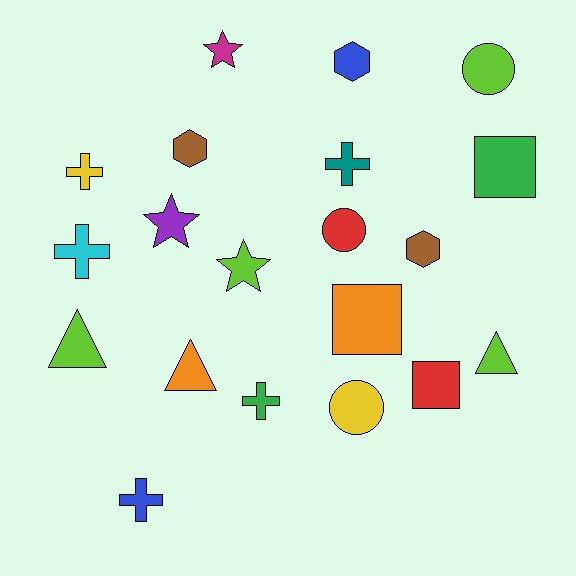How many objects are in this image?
There are 20 objects.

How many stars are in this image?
There are 3 stars.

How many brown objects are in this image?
There are 2 brown objects.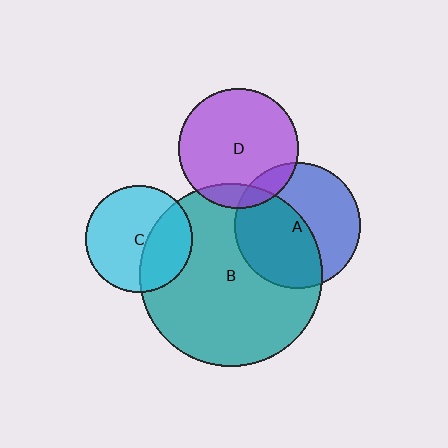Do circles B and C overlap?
Yes.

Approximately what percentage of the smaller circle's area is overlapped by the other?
Approximately 35%.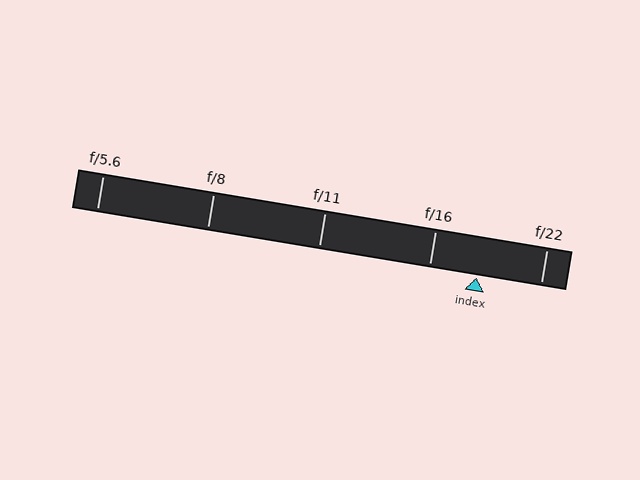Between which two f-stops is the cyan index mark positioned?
The index mark is between f/16 and f/22.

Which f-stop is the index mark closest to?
The index mark is closest to f/16.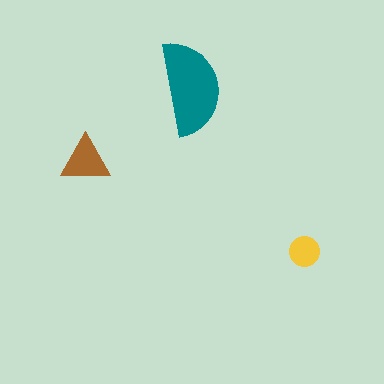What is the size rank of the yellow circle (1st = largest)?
3rd.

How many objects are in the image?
There are 3 objects in the image.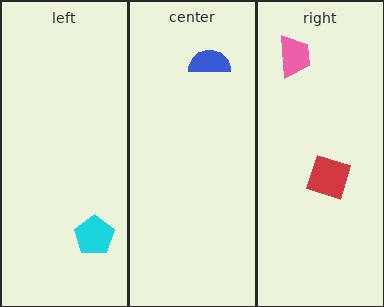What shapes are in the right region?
The red square, the pink trapezoid.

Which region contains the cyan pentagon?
The left region.